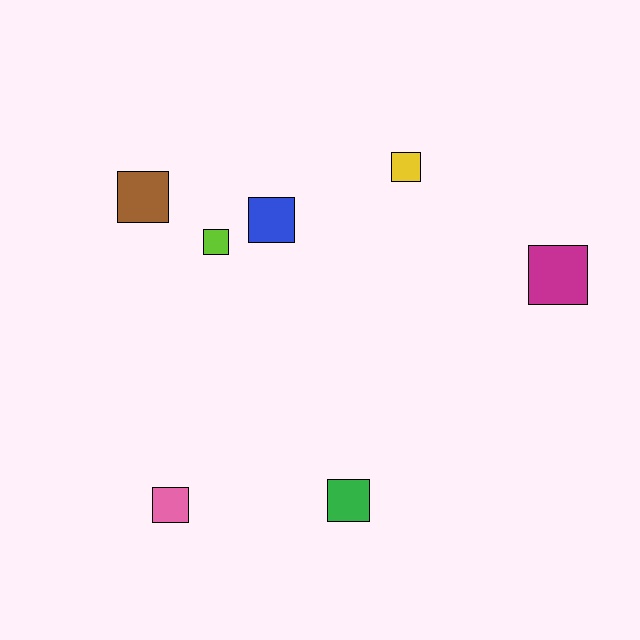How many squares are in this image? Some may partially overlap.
There are 7 squares.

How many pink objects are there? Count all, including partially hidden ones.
There is 1 pink object.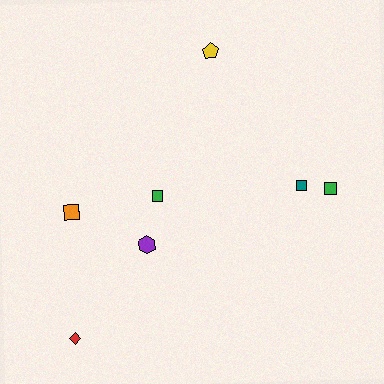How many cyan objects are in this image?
There are no cyan objects.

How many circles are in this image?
There are no circles.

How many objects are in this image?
There are 7 objects.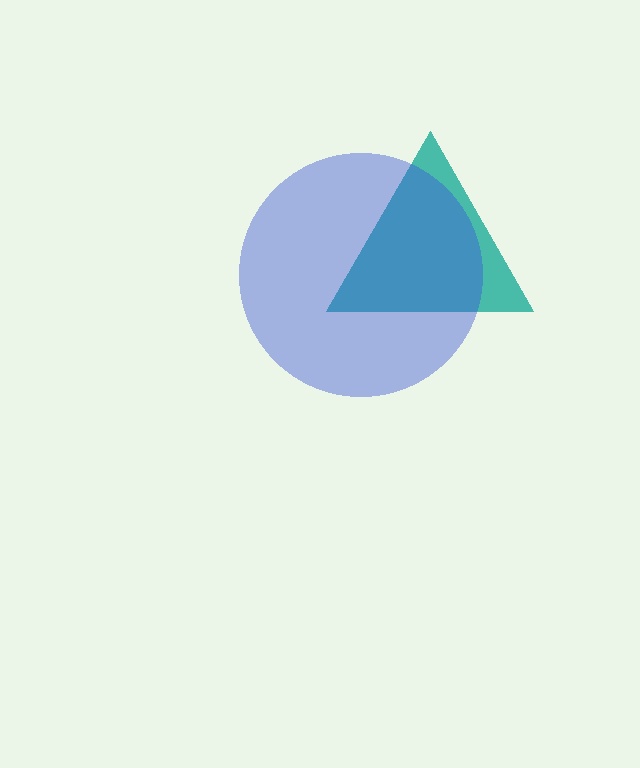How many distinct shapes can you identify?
There are 2 distinct shapes: a teal triangle, a blue circle.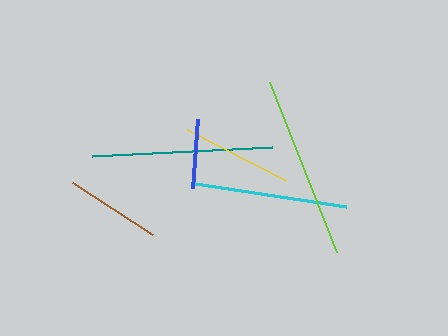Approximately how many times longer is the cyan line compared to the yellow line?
The cyan line is approximately 1.4 times the length of the yellow line.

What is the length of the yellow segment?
The yellow segment is approximately 111 pixels long.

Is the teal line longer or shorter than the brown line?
The teal line is longer than the brown line.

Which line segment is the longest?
The lime line is the longest at approximately 183 pixels.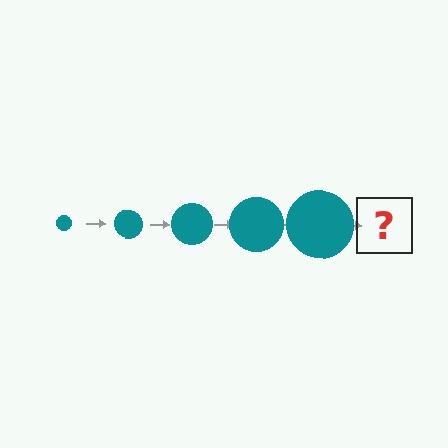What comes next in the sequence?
The next element should be a teal circle, larger than the previous one.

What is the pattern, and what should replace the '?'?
The pattern is that the circle gets progressively larger each step. The '?' should be a teal circle, larger than the previous one.